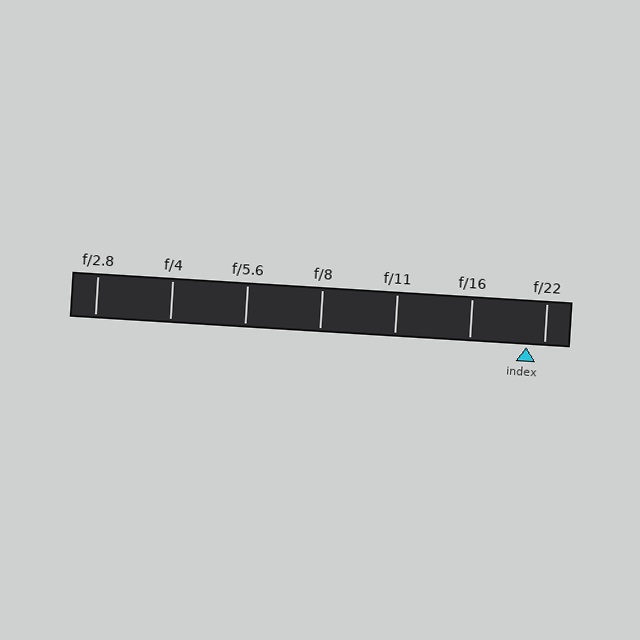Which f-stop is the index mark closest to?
The index mark is closest to f/22.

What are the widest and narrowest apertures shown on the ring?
The widest aperture shown is f/2.8 and the narrowest is f/22.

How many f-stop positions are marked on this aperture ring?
There are 7 f-stop positions marked.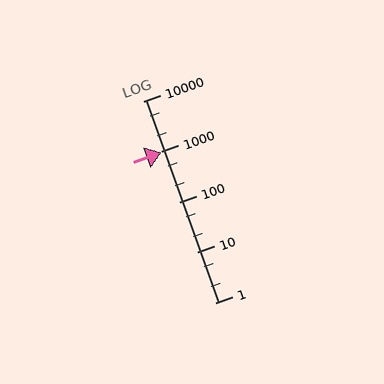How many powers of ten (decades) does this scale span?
The scale spans 4 decades, from 1 to 10000.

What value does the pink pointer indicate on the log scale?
The pointer indicates approximately 970.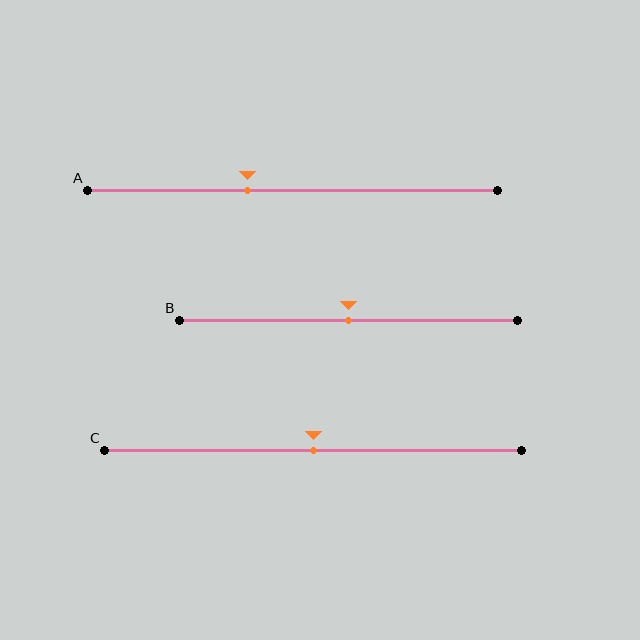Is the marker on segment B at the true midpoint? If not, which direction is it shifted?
Yes, the marker on segment B is at the true midpoint.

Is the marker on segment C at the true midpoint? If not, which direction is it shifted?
Yes, the marker on segment C is at the true midpoint.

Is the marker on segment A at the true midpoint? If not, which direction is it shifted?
No, the marker on segment A is shifted to the left by about 11% of the segment length.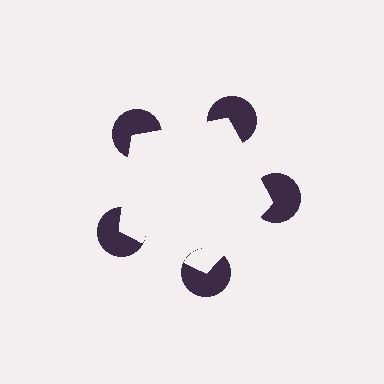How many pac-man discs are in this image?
There are 5 — one at each vertex of the illusory pentagon.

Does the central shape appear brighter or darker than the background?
It typically appears slightly brighter than the background, even though no actual brightness change is drawn.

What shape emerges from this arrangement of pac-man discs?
An illusory pentagon — its edges are inferred from the aligned wedge cuts in the pac-man discs, not physically drawn.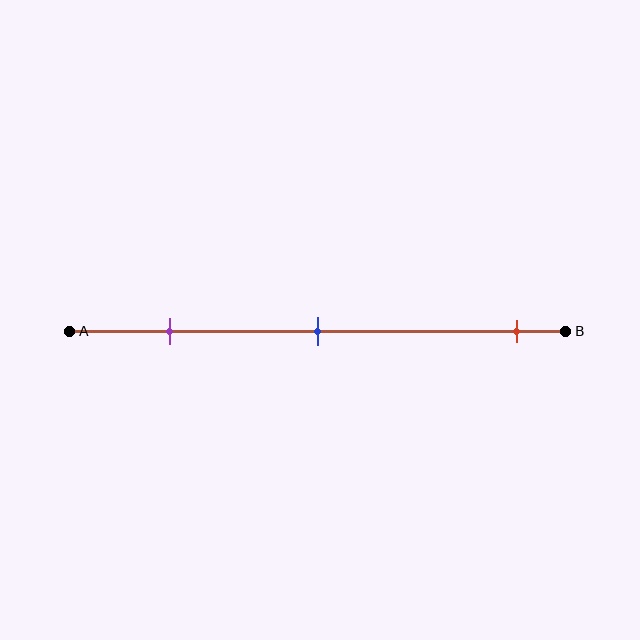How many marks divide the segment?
There are 3 marks dividing the segment.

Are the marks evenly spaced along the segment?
No, the marks are not evenly spaced.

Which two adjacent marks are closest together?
The purple and blue marks are the closest adjacent pair.